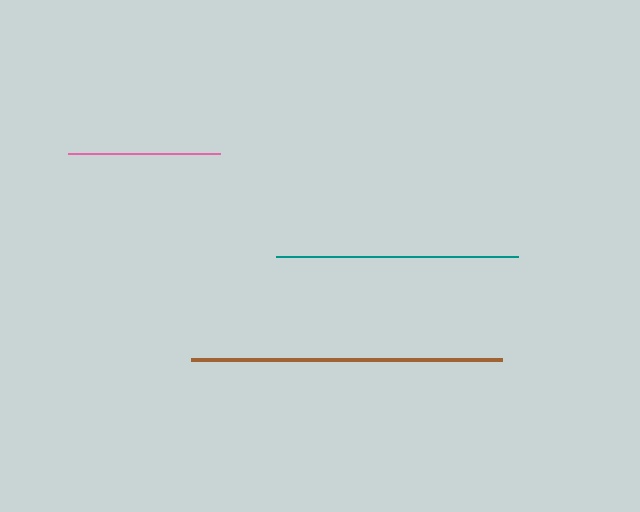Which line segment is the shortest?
The pink line is the shortest at approximately 151 pixels.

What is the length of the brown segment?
The brown segment is approximately 311 pixels long.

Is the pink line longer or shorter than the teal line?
The teal line is longer than the pink line.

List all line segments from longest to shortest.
From longest to shortest: brown, teal, pink.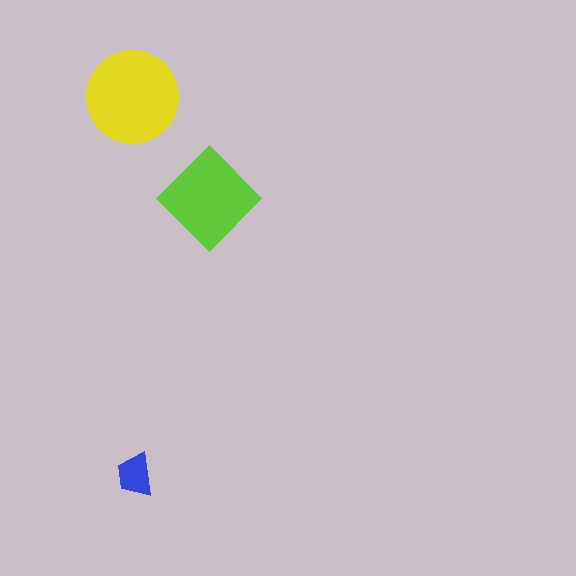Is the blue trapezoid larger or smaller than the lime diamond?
Smaller.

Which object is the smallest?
The blue trapezoid.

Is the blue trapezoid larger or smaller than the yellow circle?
Smaller.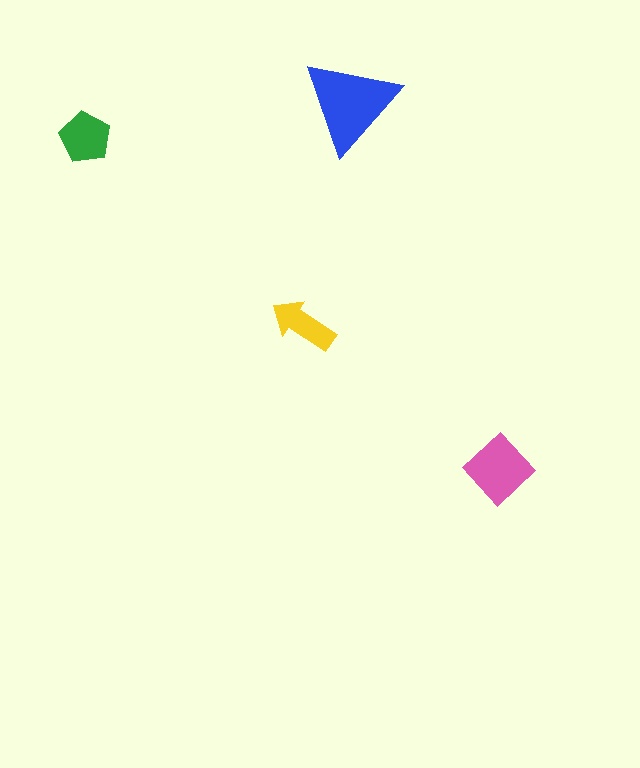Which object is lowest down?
The pink diamond is bottommost.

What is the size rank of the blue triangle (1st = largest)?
1st.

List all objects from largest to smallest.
The blue triangle, the pink diamond, the green pentagon, the yellow arrow.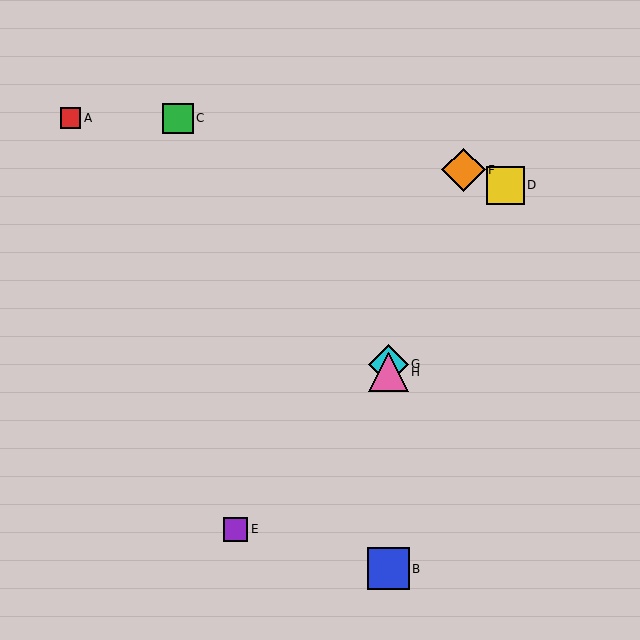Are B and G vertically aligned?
Yes, both are at x≈389.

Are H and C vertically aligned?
No, H is at x≈389 and C is at x≈178.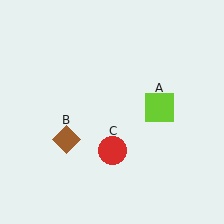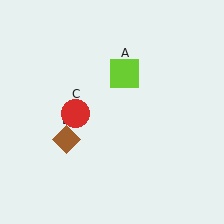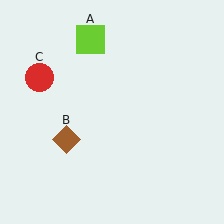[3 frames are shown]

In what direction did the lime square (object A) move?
The lime square (object A) moved up and to the left.